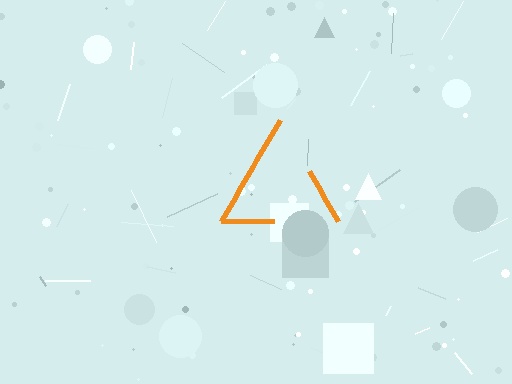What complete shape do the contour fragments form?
The contour fragments form a triangle.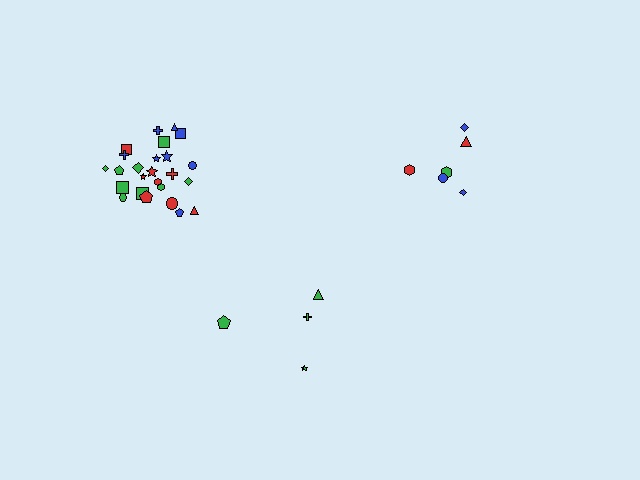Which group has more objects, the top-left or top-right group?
The top-left group.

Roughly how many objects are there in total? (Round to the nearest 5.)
Roughly 35 objects in total.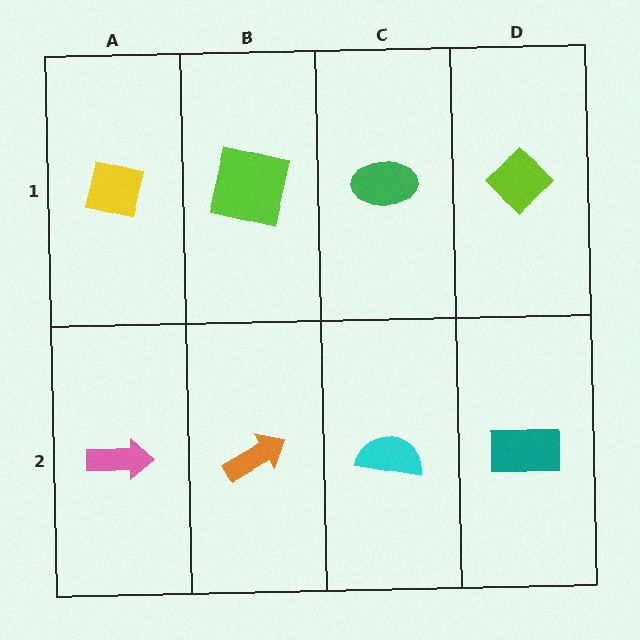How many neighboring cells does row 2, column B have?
3.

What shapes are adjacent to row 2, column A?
A yellow square (row 1, column A), an orange arrow (row 2, column B).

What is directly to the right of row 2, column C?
A teal rectangle.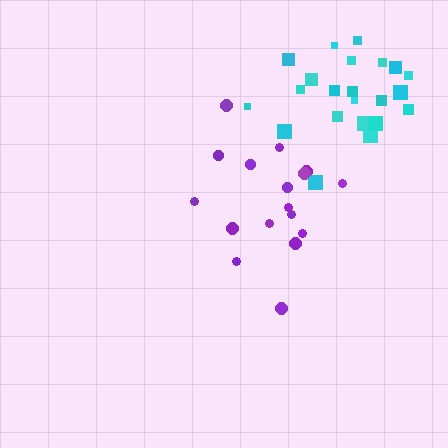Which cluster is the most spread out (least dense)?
Purple.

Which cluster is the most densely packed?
Cyan.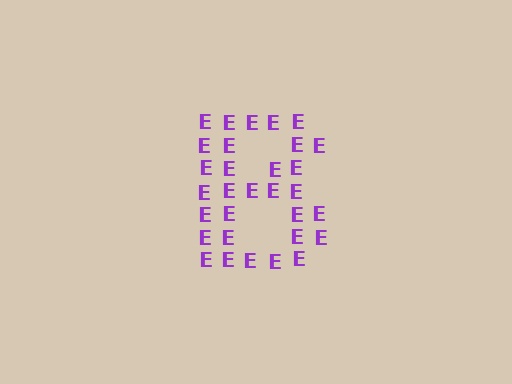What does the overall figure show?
The overall figure shows the letter B.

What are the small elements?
The small elements are letter E's.